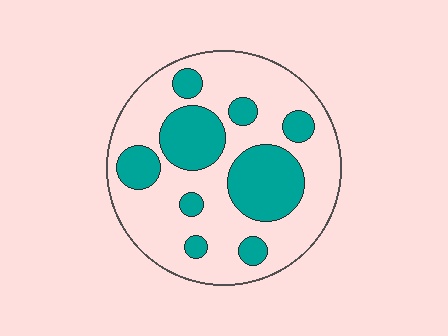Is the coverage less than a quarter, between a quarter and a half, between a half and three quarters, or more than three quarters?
Between a quarter and a half.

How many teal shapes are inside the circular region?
9.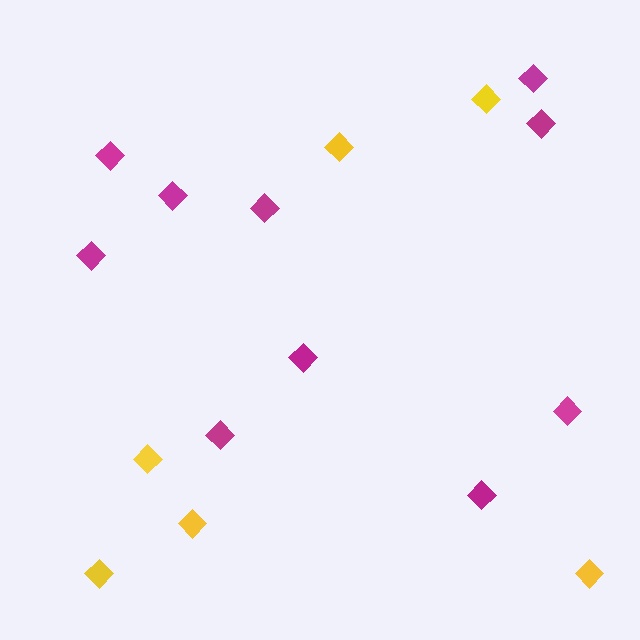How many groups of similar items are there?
There are 2 groups: one group of magenta diamonds (10) and one group of yellow diamonds (6).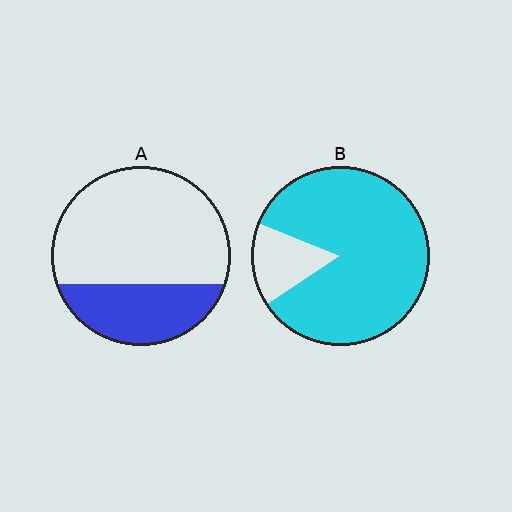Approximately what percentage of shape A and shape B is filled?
A is approximately 30% and B is approximately 85%.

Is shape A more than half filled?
No.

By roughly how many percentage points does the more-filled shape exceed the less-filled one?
By roughly 55 percentage points (B over A).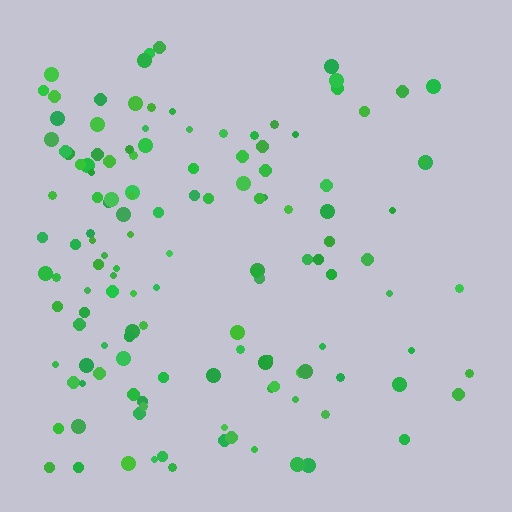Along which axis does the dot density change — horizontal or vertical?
Horizontal.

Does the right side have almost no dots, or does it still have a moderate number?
Still a moderate number, just noticeably fewer than the left.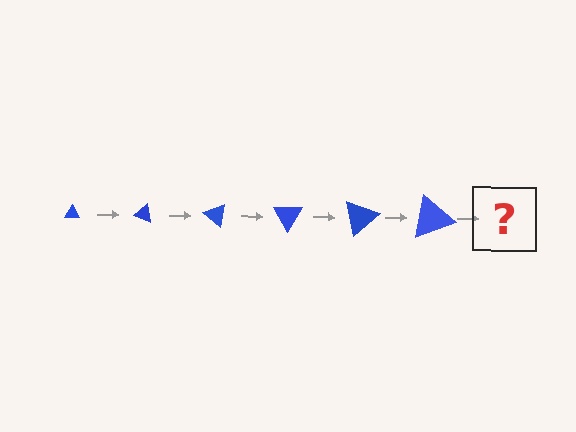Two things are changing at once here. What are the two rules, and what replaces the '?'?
The two rules are that the triangle grows larger each step and it rotates 20 degrees each step. The '?' should be a triangle, larger than the previous one and rotated 120 degrees from the start.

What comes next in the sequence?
The next element should be a triangle, larger than the previous one and rotated 120 degrees from the start.